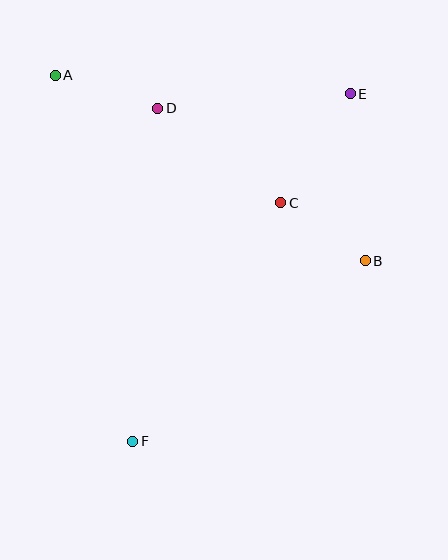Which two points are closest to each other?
Points B and C are closest to each other.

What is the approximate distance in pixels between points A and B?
The distance between A and B is approximately 361 pixels.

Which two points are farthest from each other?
Points E and F are farthest from each other.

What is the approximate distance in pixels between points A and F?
The distance between A and F is approximately 374 pixels.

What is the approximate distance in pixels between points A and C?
The distance between A and C is approximately 259 pixels.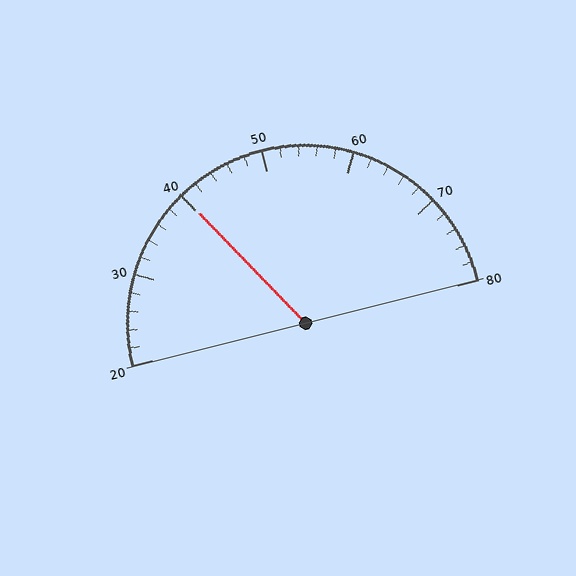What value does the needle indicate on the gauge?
The needle indicates approximately 40.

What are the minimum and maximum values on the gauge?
The gauge ranges from 20 to 80.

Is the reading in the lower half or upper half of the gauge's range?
The reading is in the lower half of the range (20 to 80).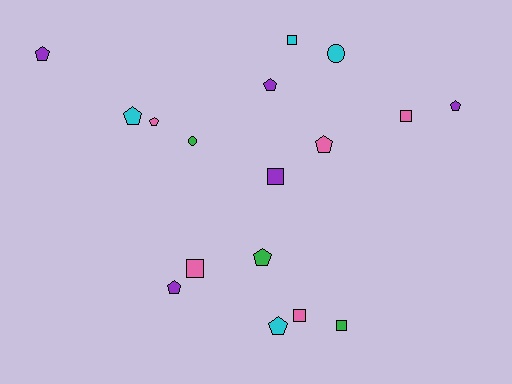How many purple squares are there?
There is 1 purple square.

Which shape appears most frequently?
Pentagon, with 9 objects.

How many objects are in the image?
There are 17 objects.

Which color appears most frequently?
Pink, with 5 objects.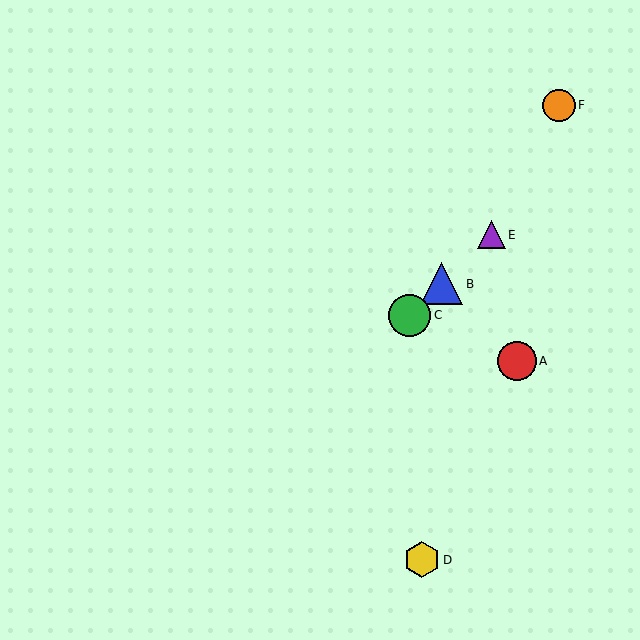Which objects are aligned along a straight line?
Objects B, C, E are aligned along a straight line.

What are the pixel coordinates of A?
Object A is at (517, 361).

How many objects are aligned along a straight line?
3 objects (B, C, E) are aligned along a straight line.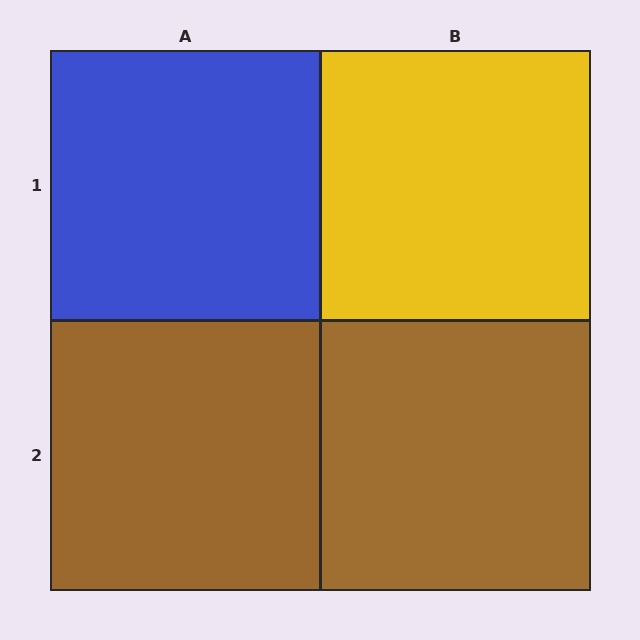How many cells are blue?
1 cell is blue.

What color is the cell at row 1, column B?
Yellow.